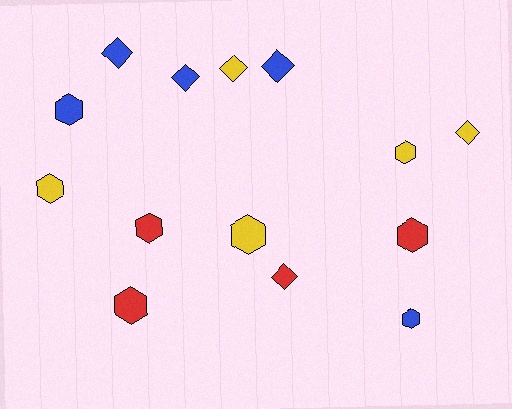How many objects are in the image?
There are 14 objects.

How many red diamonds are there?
There is 1 red diamond.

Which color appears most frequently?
Yellow, with 5 objects.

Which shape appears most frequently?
Hexagon, with 8 objects.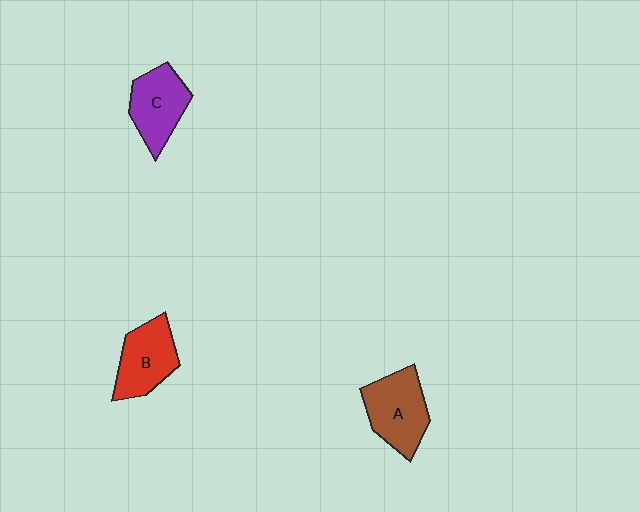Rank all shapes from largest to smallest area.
From largest to smallest: A (brown), B (red), C (purple).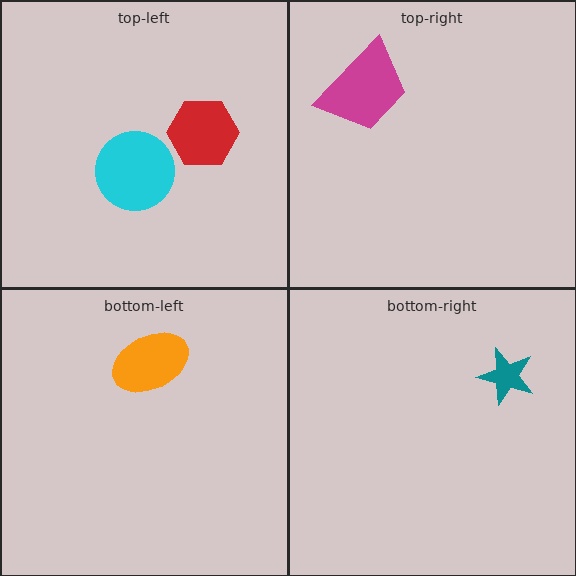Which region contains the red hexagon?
The top-left region.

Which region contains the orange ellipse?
The bottom-left region.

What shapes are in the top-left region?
The cyan circle, the red hexagon.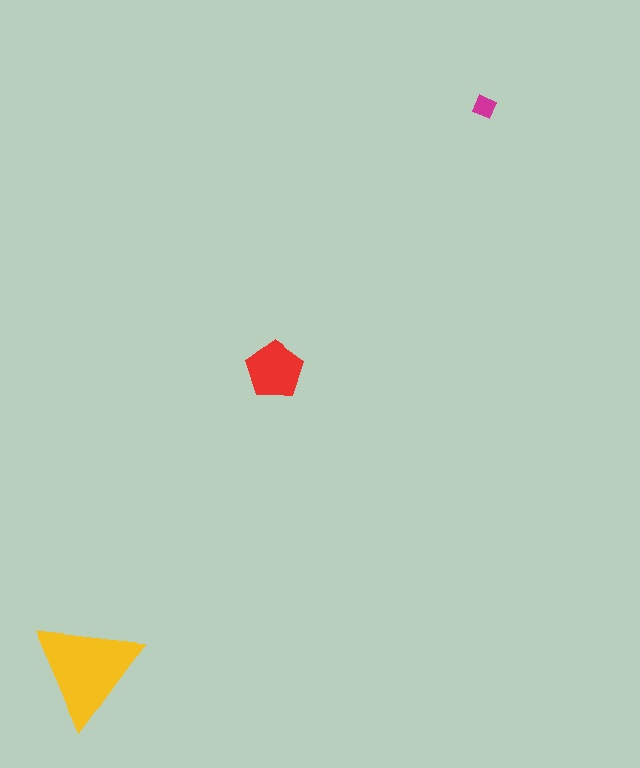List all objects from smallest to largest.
The magenta diamond, the red pentagon, the yellow triangle.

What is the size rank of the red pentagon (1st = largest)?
2nd.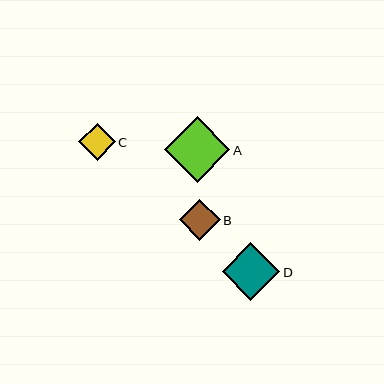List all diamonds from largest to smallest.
From largest to smallest: A, D, B, C.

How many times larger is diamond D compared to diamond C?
Diamond D is approximately 1.6 times the size of diamond C.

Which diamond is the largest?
Diamond A is the largest with a size of approximately 65 pixels.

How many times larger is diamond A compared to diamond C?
Diamond A is approximately 1.8 times the size of diamond C.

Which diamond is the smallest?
Diamond C is the smallest with a size of approximately 37 pixels.